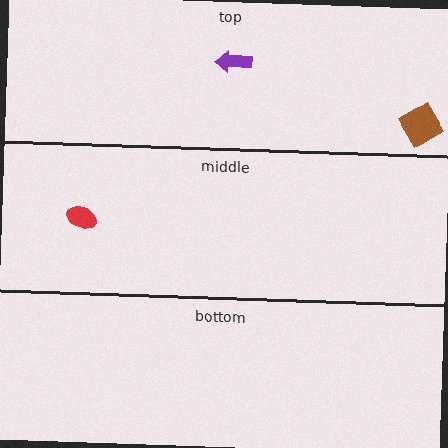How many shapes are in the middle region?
1.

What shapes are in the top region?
The brown diamond, the purple arrow.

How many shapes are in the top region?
2.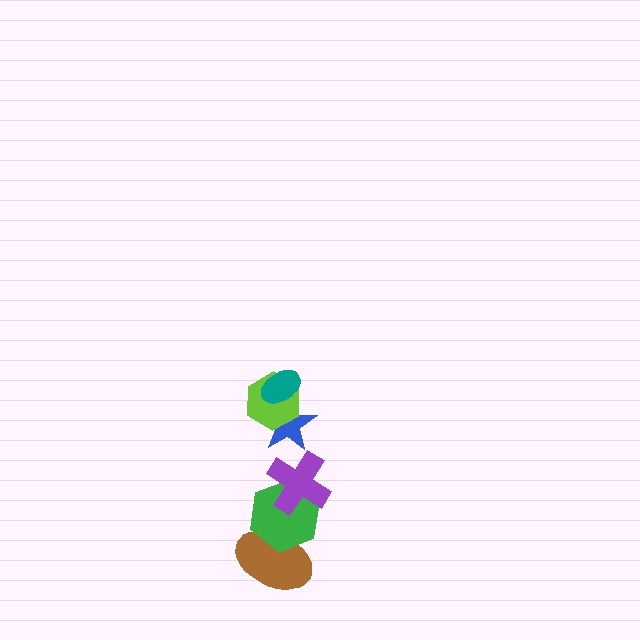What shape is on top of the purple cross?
The blue star is on top of the purple cross.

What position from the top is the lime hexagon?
The lime hexagon is 2nd from the top.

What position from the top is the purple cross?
The purple cross is 4th from the top.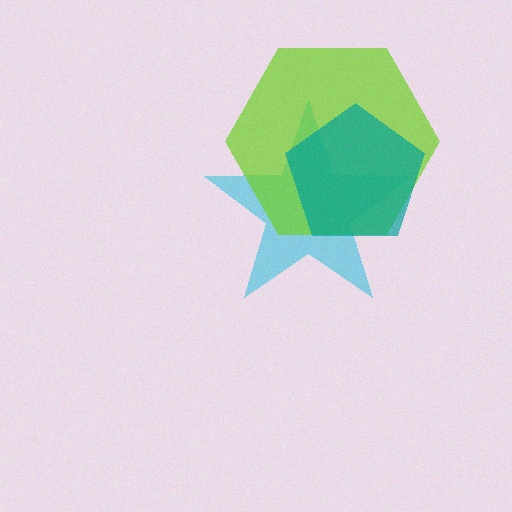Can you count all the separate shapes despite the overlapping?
Yes, there are 3 separate shapes.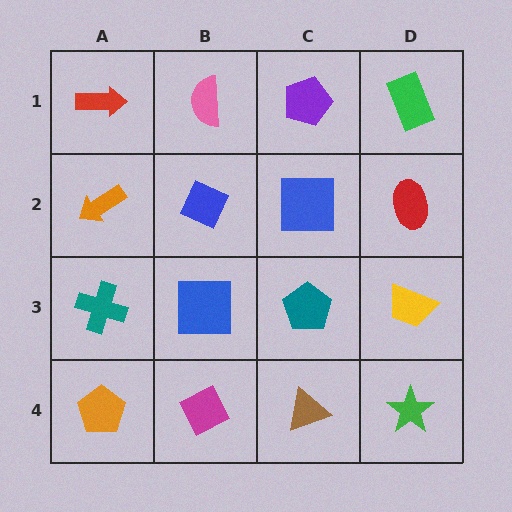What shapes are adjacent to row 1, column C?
A blue square (row 2, column C), a pink semicircle (row 1, column B), a green rectangle (row 1, column D).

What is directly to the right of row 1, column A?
A pink semicircle.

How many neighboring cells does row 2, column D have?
3.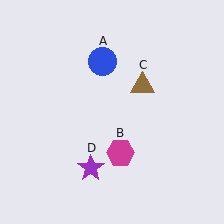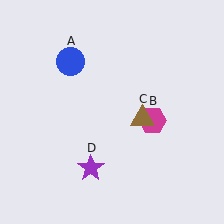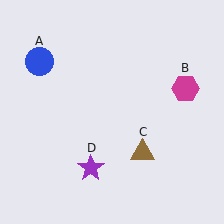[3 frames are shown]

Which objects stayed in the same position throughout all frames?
Purple star (object D) remained stationary.